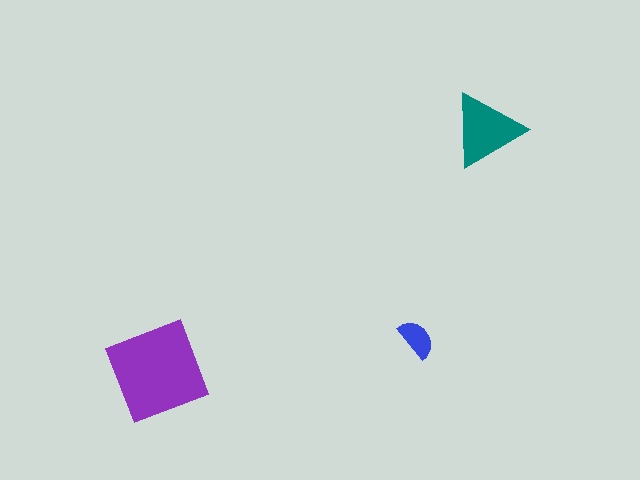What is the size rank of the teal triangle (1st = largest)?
2nd.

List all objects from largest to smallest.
The purple diamond, the teal triangle, the blue semicircle.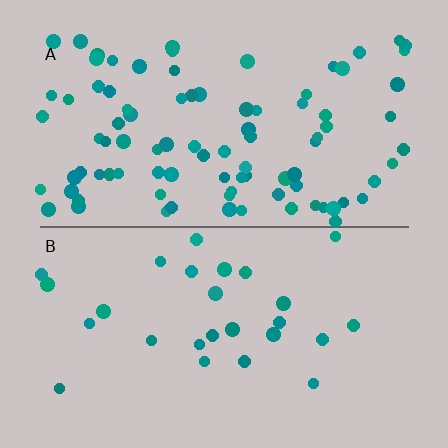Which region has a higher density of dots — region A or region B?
A (the top).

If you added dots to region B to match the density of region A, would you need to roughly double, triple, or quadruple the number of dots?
Approximately triple.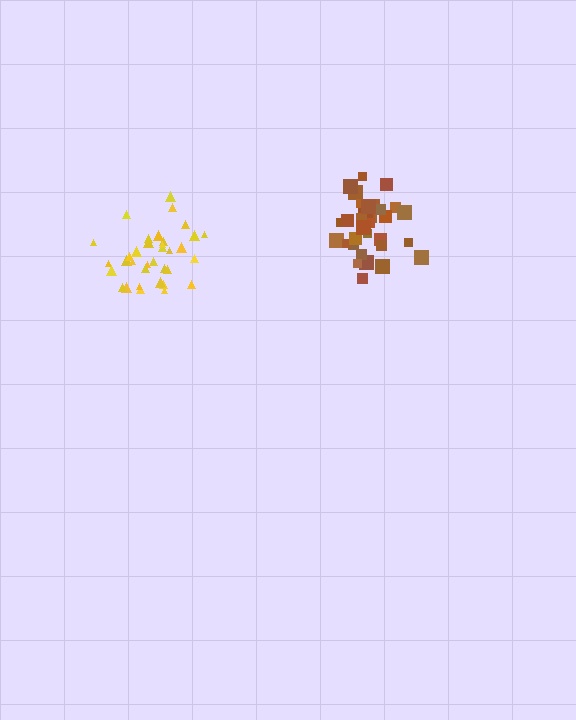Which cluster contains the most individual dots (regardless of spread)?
Yellow (35).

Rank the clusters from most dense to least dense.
yellow, brown.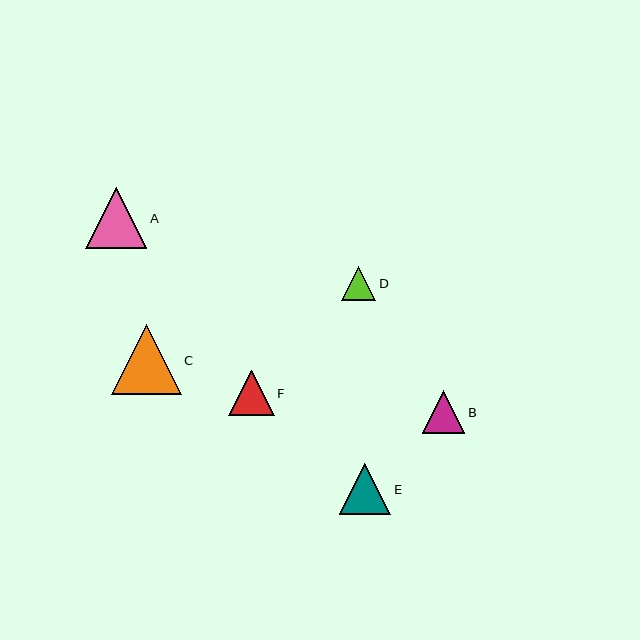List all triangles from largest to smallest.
From largest to smallest: C, A, E, F, B, D.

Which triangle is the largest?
Triangle C is the largest with a size of approximately 70 pixels.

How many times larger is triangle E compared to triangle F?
Triangle E is approximately 1.1 times the size of triangle F.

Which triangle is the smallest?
Triangle D is the smallest with a size of approximately 34 pixels.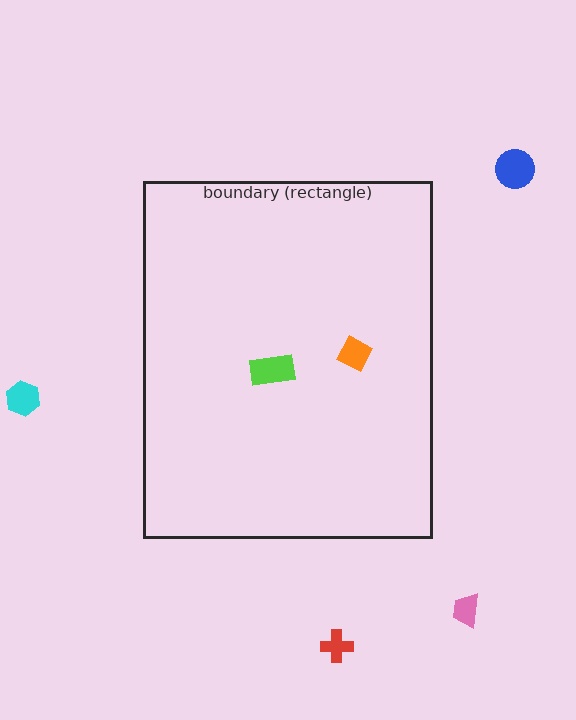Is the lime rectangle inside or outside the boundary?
Inside.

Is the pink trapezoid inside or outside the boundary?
Outside.